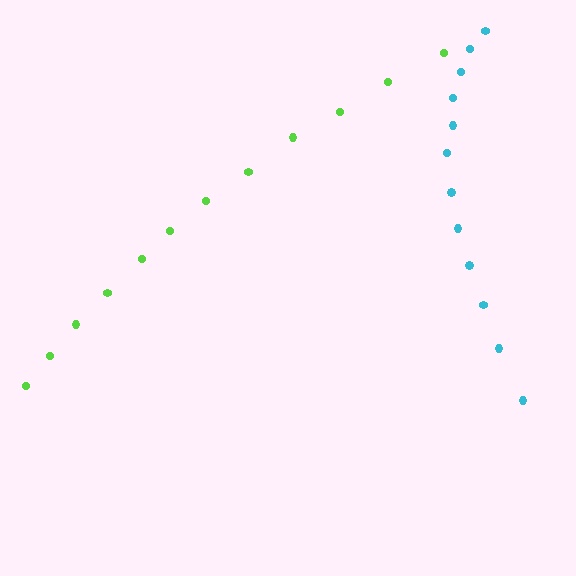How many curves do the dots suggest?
There are 2 distinct paths.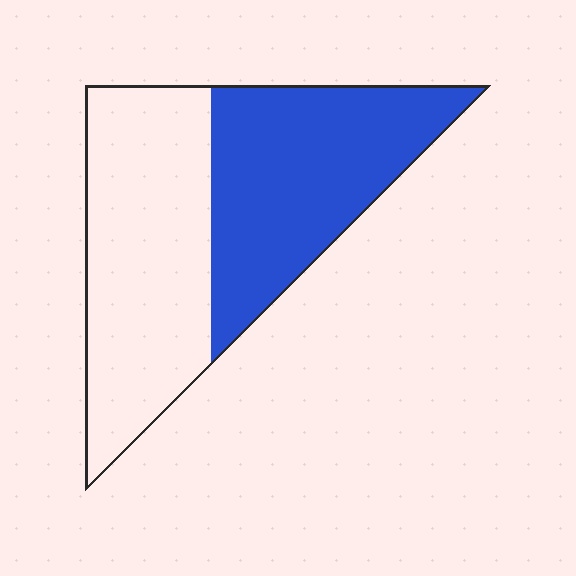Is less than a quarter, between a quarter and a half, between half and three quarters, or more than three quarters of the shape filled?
Between a quarter and a half.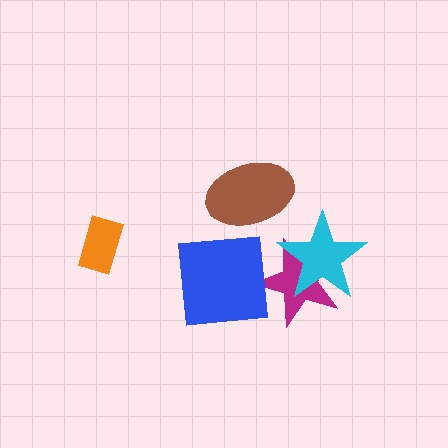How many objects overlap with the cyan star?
1 object overlaps with the cyan star.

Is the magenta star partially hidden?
Yes, it is partially covered by another shape.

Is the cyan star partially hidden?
No, no other shape covers it.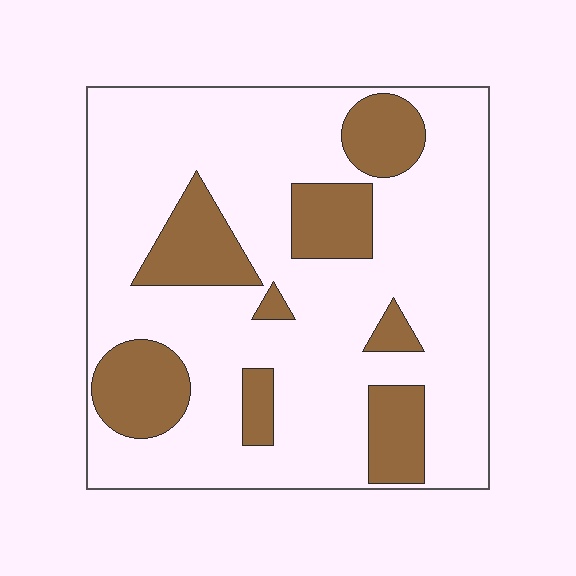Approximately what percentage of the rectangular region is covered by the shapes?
Approximately 25%.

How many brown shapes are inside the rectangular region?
8.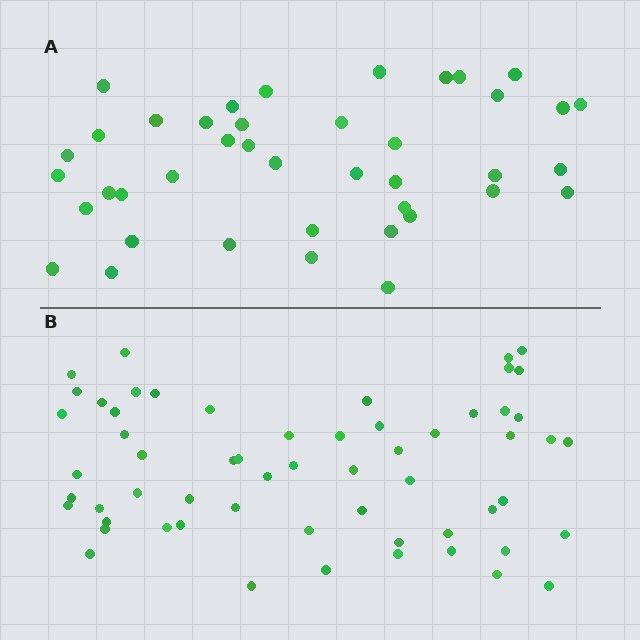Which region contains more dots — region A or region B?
Region B (the bottom region) has more dots.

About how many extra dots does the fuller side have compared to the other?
Region B has approximately 20 more dots than region A.